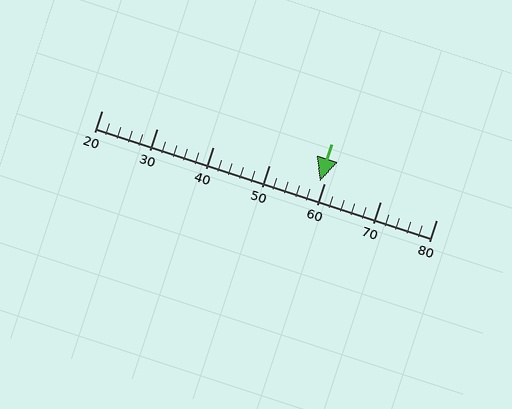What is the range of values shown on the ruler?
The ruler shows values from 20 to 80.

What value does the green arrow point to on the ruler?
The green arrow points to approximately 59.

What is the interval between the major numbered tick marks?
The major tick marks are spaced 10 units apart.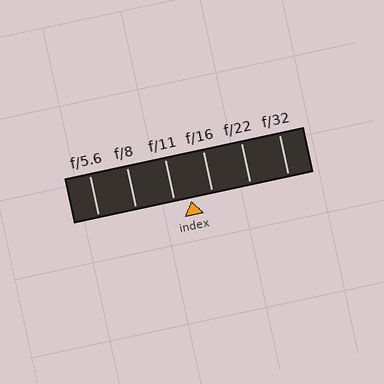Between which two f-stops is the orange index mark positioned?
The index mark is between f/11 and f/16.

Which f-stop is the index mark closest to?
The index mark is closest to f/11.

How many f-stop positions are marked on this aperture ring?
There are 6 f-stop positions marked.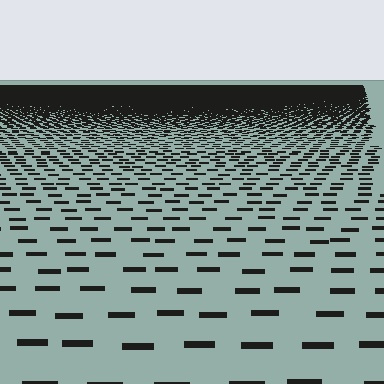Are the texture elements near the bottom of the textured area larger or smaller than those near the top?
Larger. Near the bottom, elements are closer to the viewer and appear at a bigger on-screen size.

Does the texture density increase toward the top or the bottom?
Density increases toward the top.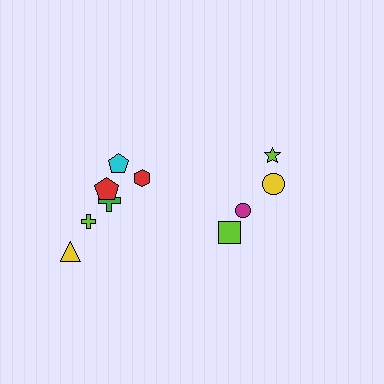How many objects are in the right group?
There are 4 objects.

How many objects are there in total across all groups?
There are 10 objects.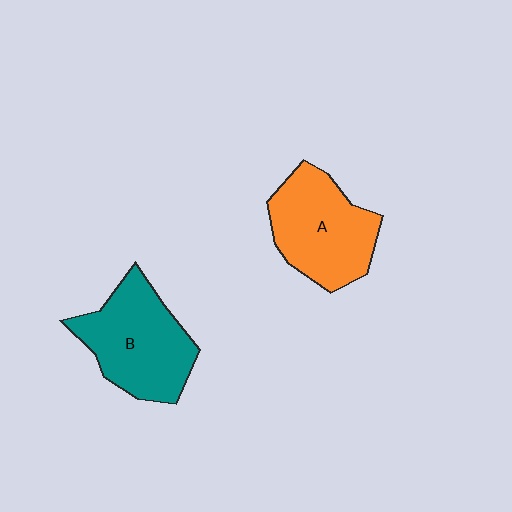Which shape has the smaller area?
Shape A (orange).